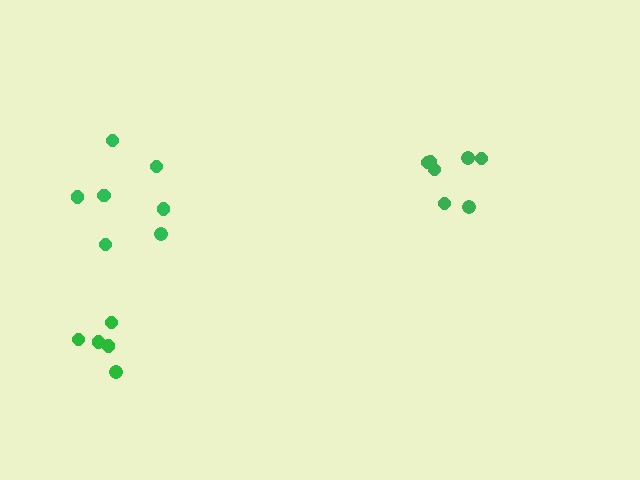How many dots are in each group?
Group 1: 5 dots, Group 2: 7 dots, Group 3: 7 dots (19 total).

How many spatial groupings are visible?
There are 3 spatial groupings.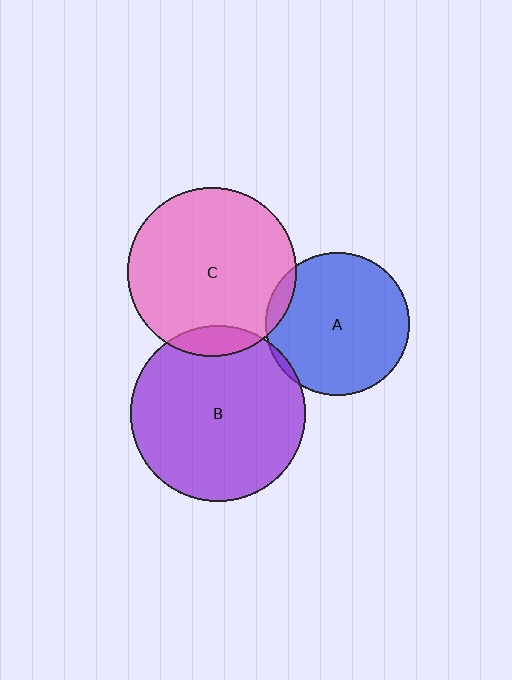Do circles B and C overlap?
Yes.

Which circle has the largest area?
Circle B (purple).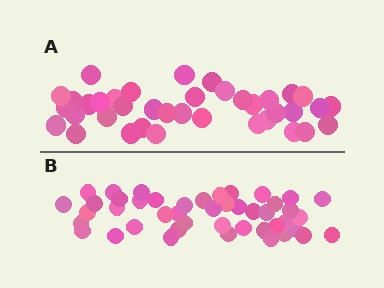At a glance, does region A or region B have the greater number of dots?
Region B (the bottom region) has more dots.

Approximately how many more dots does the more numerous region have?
Region B has roughly 8 or so more dots than region A.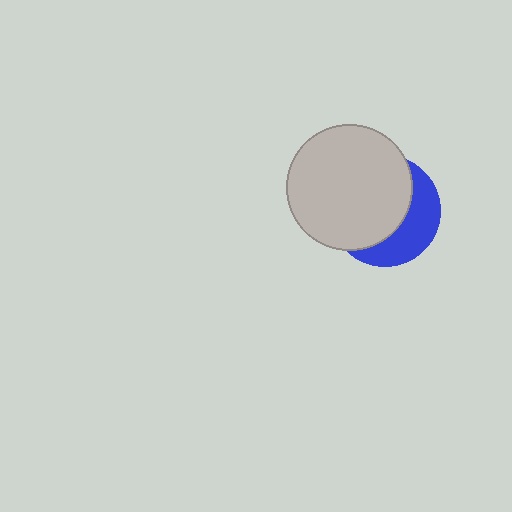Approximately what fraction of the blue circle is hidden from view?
Roughly 63% of the blue circle is hidden behind the light gray circle.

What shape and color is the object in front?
The object in front is a light gray circle.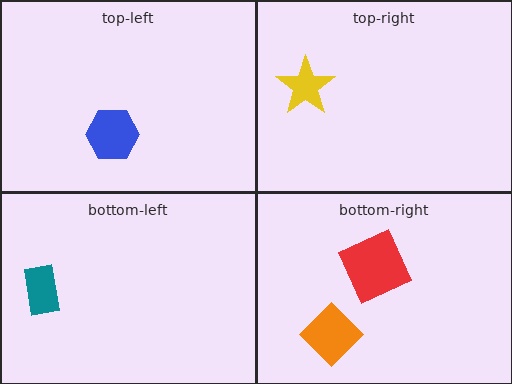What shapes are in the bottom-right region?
The orange diamond, the red square.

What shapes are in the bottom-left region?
The teal rectangle.